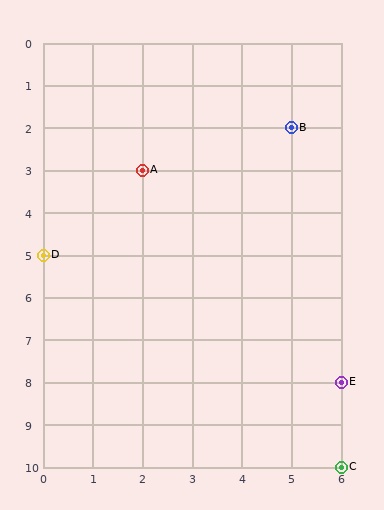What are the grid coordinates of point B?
Point B is at grid coordinates (5, 2).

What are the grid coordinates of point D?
Point D is at grid coordinates (0, 5).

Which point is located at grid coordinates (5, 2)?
Point B is at (5, 2).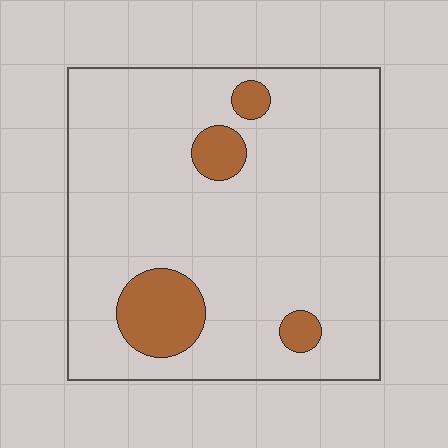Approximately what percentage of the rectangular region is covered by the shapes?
Approximately 10%.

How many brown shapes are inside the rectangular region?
4.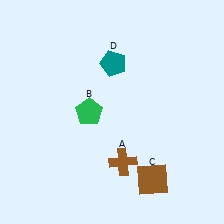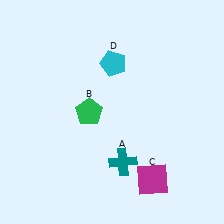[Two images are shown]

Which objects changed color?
A changed from brown to teal. C changed from brown to magenta. D changed from teal to cyan.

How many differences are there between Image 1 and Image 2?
There are 3 differences between the two images.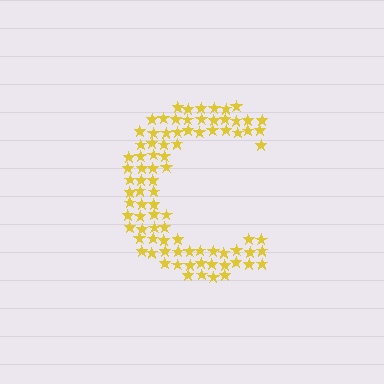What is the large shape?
The large shape is the letter C.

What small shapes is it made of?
It is made of small stars.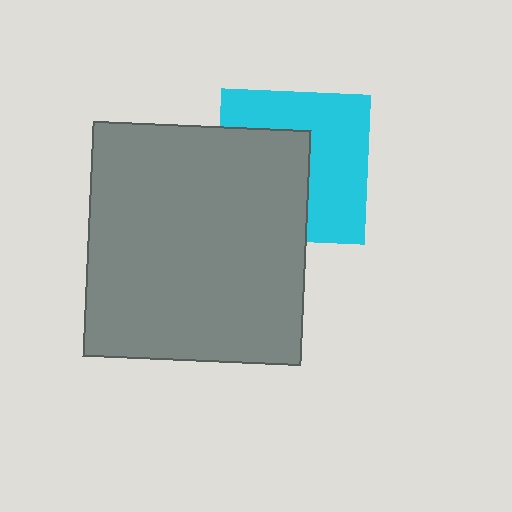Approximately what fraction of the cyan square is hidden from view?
Roughly 46% of the cyan square is hidden behind the gray rectangle.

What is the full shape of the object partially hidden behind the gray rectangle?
The partially hidden object is a cyan square.